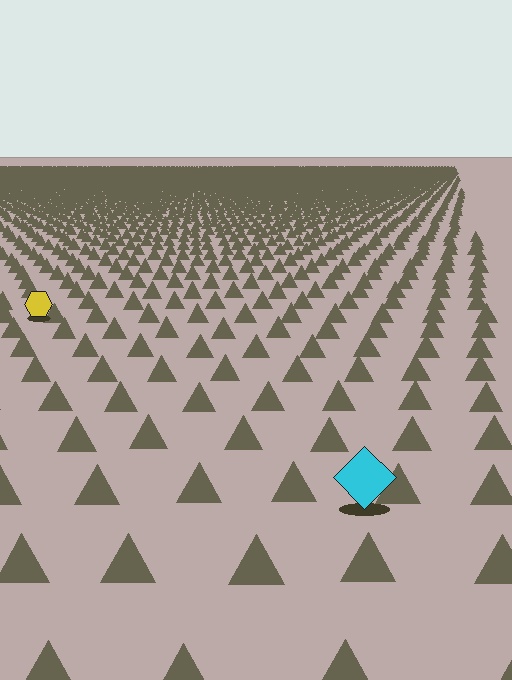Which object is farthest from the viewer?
The yellow hexagon is farthest from the viewer. It appears smaller and the ground texture around it is denser.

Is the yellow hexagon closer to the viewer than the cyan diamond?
No. The cyan diamond is closer — you can tell from the texture gradient: the ground texture is coarser near it.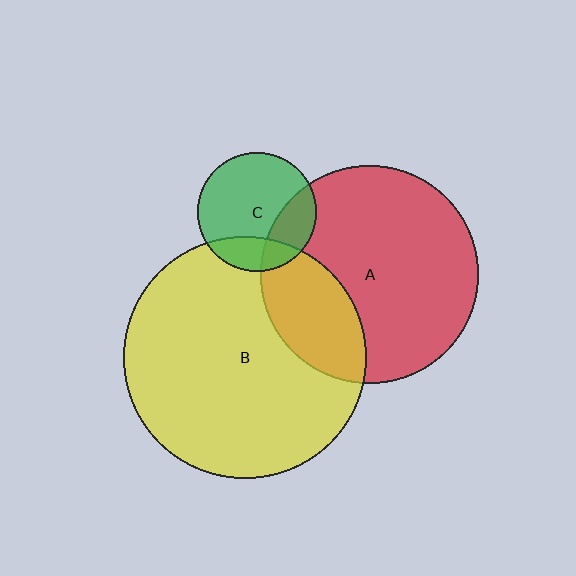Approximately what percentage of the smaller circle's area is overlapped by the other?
Approximately 20%.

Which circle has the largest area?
Circle B (yellow).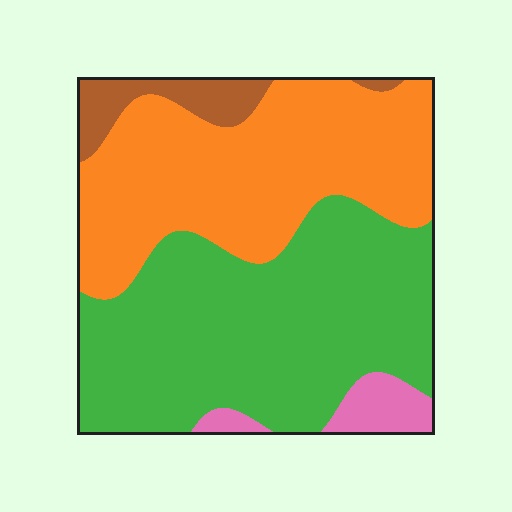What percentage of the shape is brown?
Brown takes up less than a sixth of the shape.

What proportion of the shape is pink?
Pink covers roughly 5% of the shape.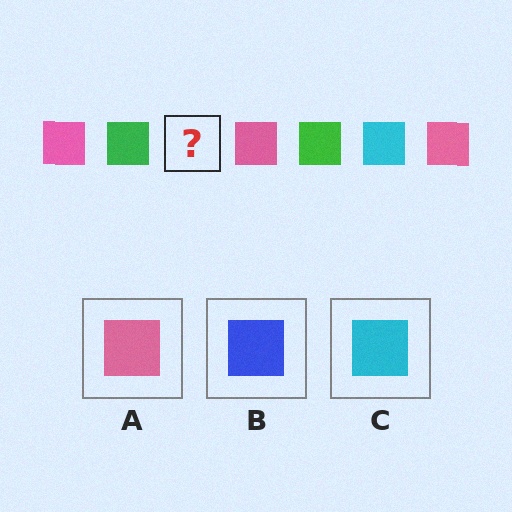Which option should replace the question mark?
Option C.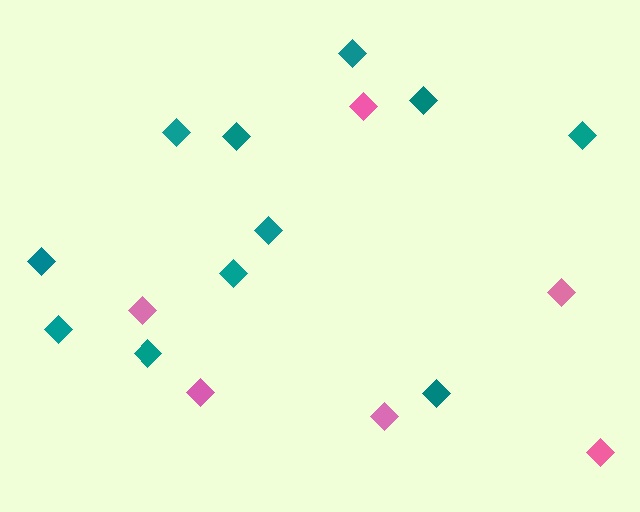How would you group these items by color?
There are 2 groups: one group of teal diamonds (11) and one group of pink diamonds (6).